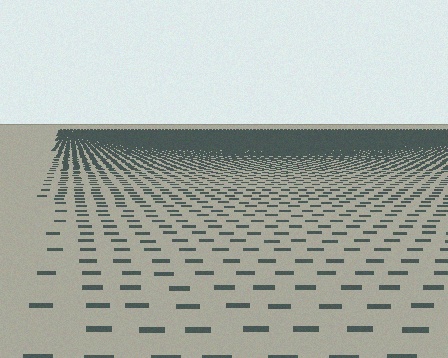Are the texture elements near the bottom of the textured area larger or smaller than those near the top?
Larger. Near the bottom, elements are closer to the viewer and appear at a bigger on-screen size.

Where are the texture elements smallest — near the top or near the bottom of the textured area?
Near the top.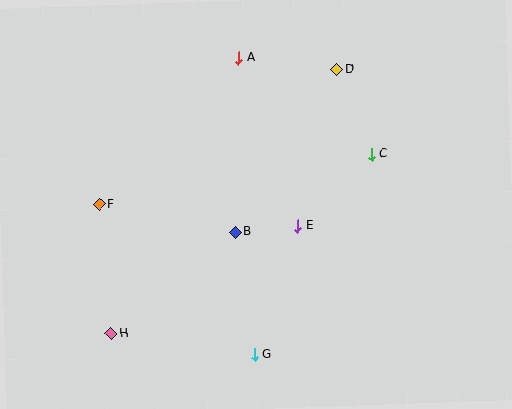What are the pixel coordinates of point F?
Point F is at (99, 204).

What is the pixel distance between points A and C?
The distance between A and C is 164 pixels.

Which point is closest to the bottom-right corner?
Point G is closest to the bottom-right corner.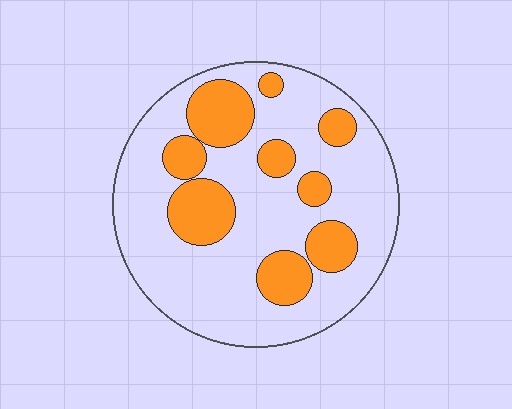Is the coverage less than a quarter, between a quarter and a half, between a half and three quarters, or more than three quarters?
Between a quarter and a half.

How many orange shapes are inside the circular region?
9.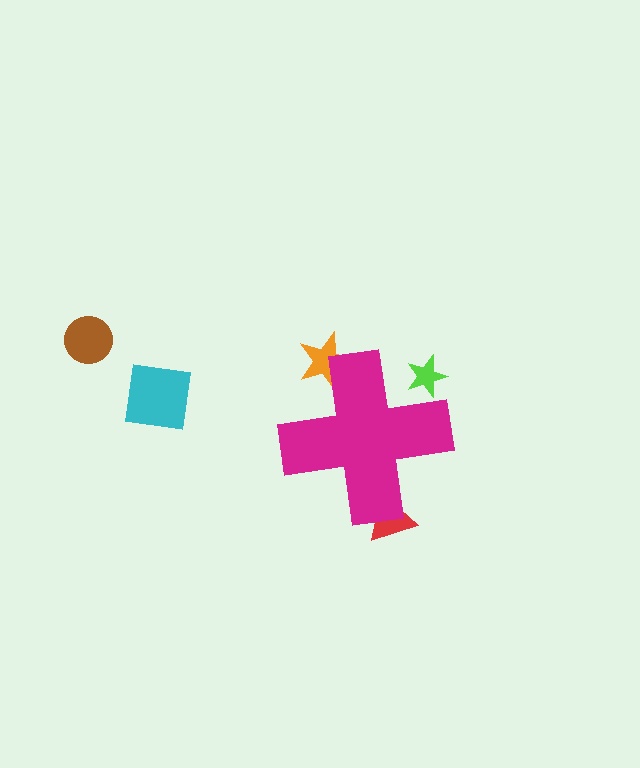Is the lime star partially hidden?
Yes, the lime star is partially hidden behind the magenta cross.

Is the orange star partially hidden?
Yes, the orange star is partially hidden behind the magenta cross.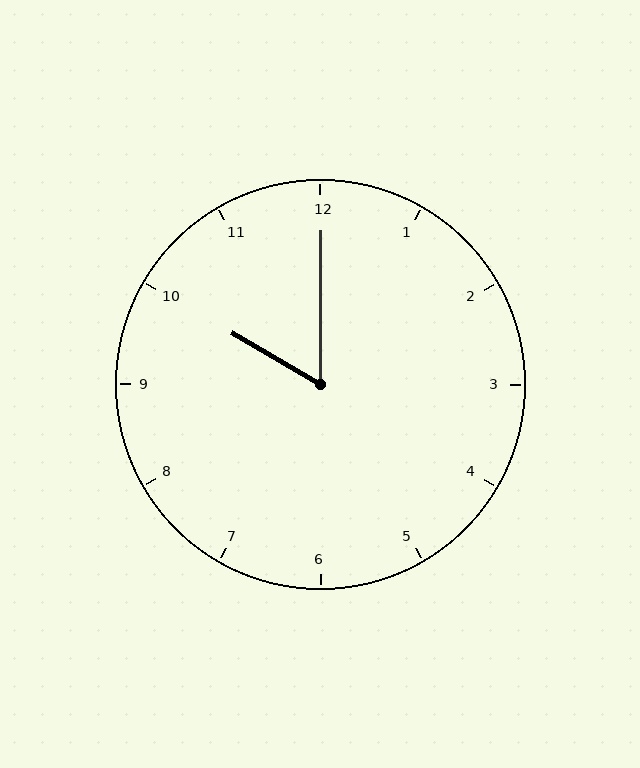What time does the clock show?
10:00.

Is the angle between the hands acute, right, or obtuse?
It is acute.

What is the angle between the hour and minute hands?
Approximately 60 degrees.